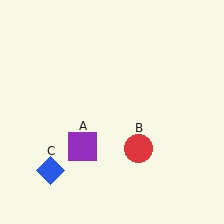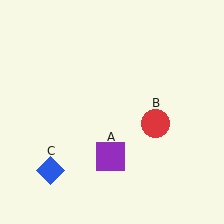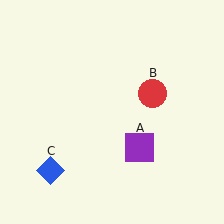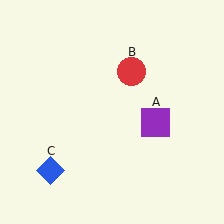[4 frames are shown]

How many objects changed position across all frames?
2 objects changed position: purple square (object A), red circle (object B).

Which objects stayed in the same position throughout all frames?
Blue diamond (object C) remained stationary.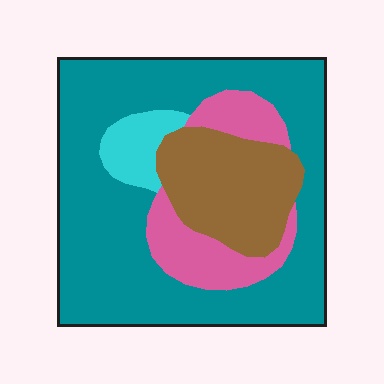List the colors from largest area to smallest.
From largest to smallest: teal, brown, pink, cyan.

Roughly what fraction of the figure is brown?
Brown takes up about one fifth (1/5) of the figure.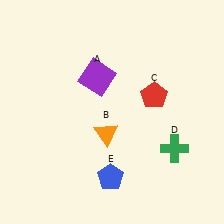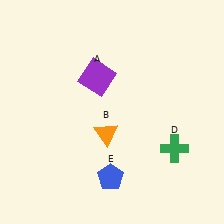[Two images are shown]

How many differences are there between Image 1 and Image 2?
There is 1 difference between the two images.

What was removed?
The red pentagon (C) was removed in Image 2.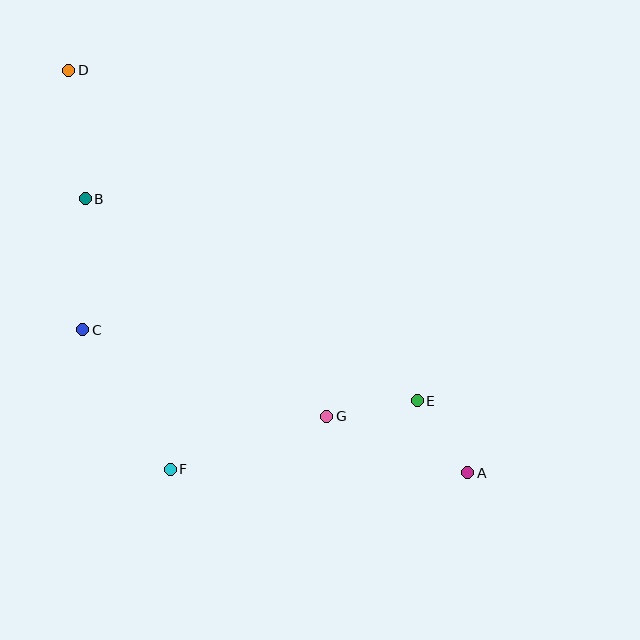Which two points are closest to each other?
Points A and E are closest to each other.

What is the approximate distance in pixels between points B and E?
The distance between B and E is approximately 389 pixels.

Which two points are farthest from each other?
Points A and D are farthest from each other.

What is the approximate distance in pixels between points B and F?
The distance between B and F is approximately 283 pixels.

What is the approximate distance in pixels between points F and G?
The distance between F and G is approximately 165 pixels.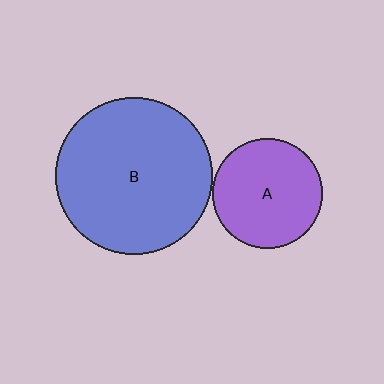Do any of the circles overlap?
No, none of the circles overlap.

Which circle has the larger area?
Circle B (blue).